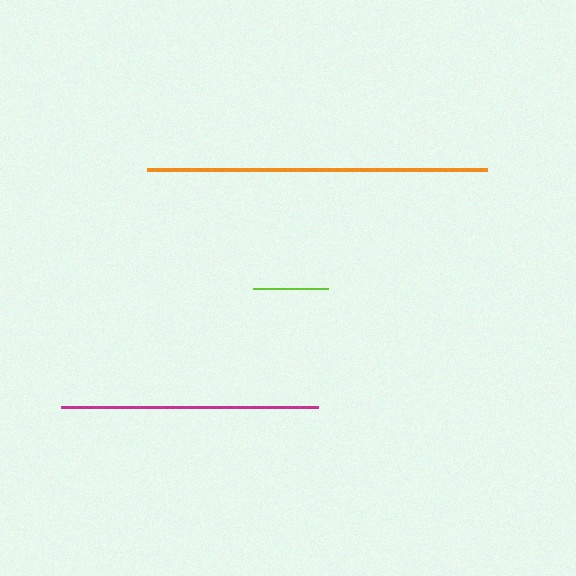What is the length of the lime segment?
The lime segment is approximately 75 pixels long.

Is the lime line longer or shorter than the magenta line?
The magenta line is longer than the lime line.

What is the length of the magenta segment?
The magenta segment is approximately 257 pixels long.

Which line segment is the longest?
The orange line is the longest at approximately 340 pixels.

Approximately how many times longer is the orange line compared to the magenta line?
The orange line is approximately 1.3 times the length of the magenta line.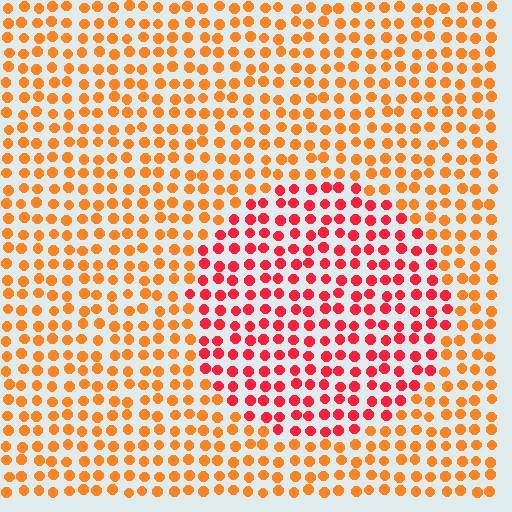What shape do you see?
I see a circle.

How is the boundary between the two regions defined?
The boundary is defined purely by a slight shift in hue (about 35 degrees). Spacing, size, and orientation are identical on both sides.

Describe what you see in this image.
The image is filled with small orange elements in a uniform arrangement. A circle-shaped region is visible where the elements are tinted to a slightly different hue, forming a subtle color boundary.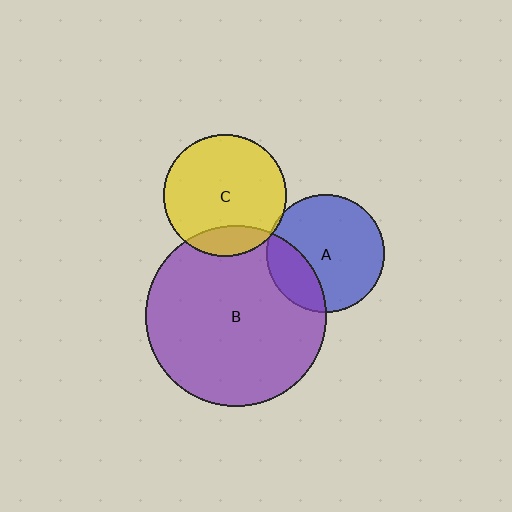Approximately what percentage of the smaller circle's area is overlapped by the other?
Approximately 5%.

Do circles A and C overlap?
Yes.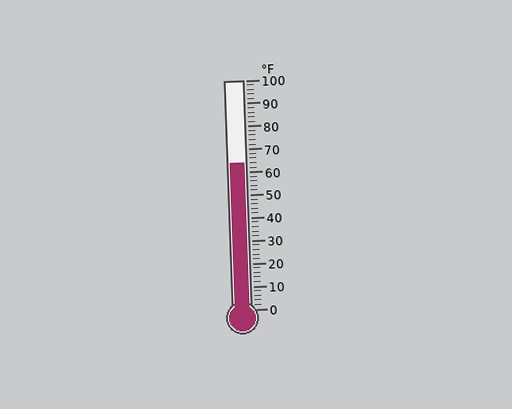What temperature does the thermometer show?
The thermometer shows approximately 64°F.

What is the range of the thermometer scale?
The thermometer scale ranges from 0°F to 100°F.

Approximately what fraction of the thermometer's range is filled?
The thermometer is filled to approximately 65% of its range.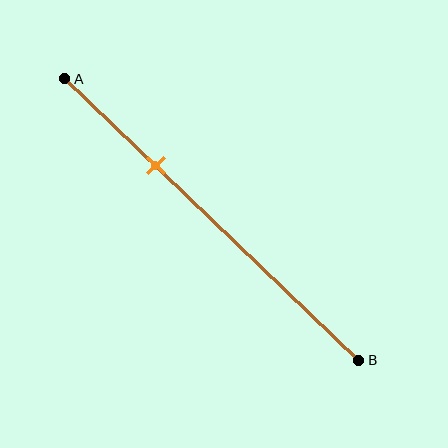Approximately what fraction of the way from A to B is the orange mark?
The orange mark is approximately 30% of the way from A to B.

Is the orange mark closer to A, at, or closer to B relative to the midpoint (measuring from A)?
The orange mark is closer to point A than the midpoint of segment AB.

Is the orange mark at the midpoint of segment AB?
No, the mark is at about 30% from A, not at the 50% midpoint.